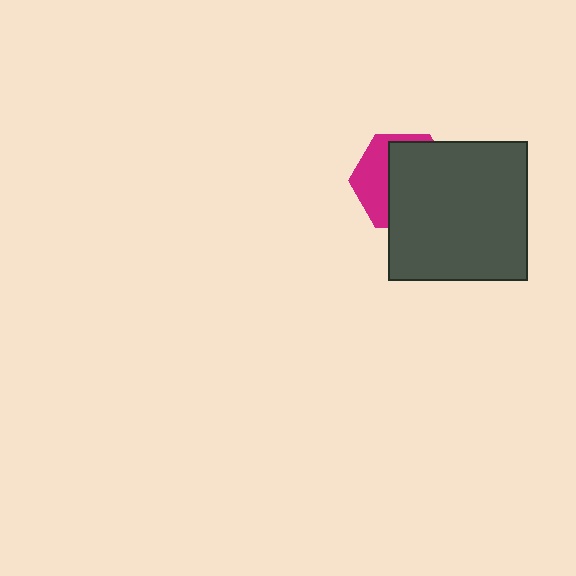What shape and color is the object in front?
The object in front is a dark gray square.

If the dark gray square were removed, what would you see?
You would see the complete magenta hexagon.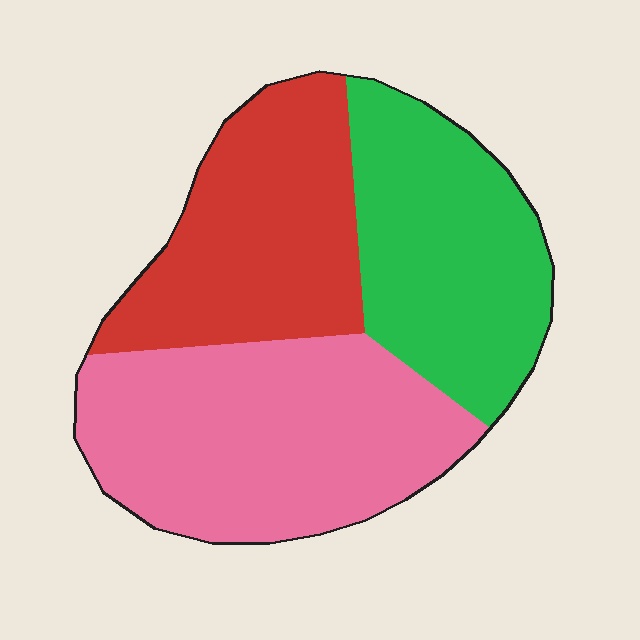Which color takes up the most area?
Pink, at roughly 40%.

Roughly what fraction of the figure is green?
Green takes up about one third (1/3) of the figure.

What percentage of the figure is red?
Red takes up about one third (1/3) of the figure.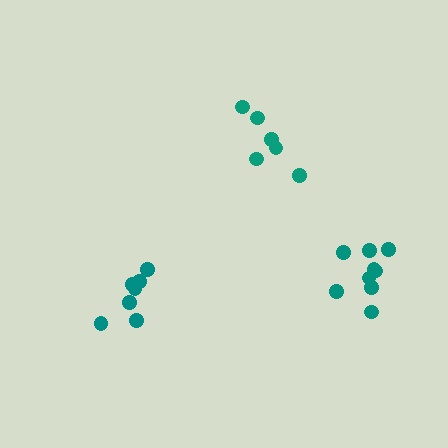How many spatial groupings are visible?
There are 3 spatial groupings.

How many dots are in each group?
Group 1: 6 dots, Group 2: 9 dots, Group 3: 7 dots (22 total).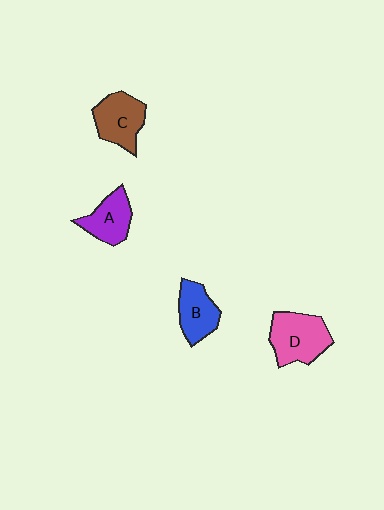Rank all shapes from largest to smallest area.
From largest to smallest: D (pink), C (brown), B (blue), A (purple).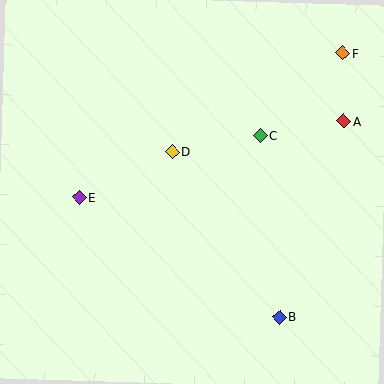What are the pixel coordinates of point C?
Point C is at (260, 136).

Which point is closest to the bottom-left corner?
Point E is closest to the bottom-left corner.